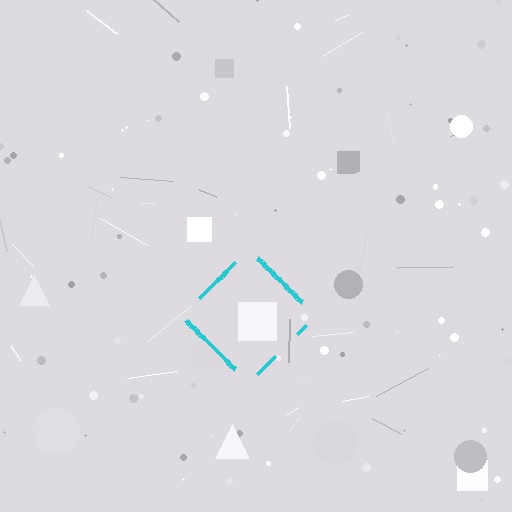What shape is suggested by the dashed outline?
The dashed outline suggests a diamond.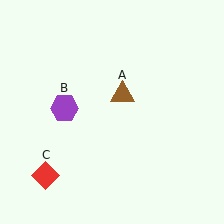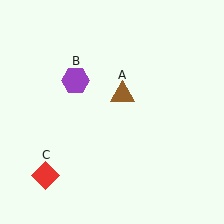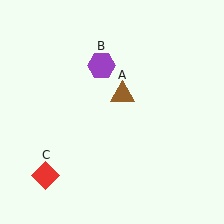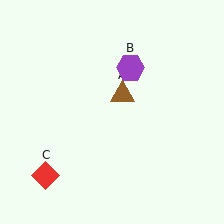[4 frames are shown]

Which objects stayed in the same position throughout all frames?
Brown triangle (object A) and red diamond (object C) remained stationary.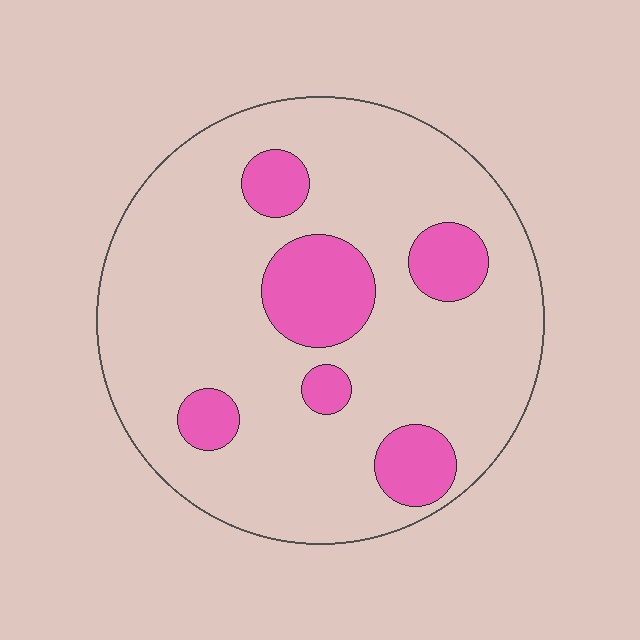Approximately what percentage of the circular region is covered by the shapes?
Approximately 20%.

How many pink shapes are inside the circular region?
6.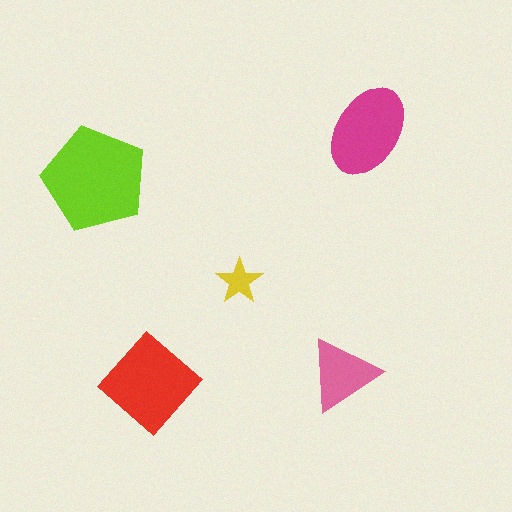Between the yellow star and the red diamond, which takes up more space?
The red diamond.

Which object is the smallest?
The yellow star.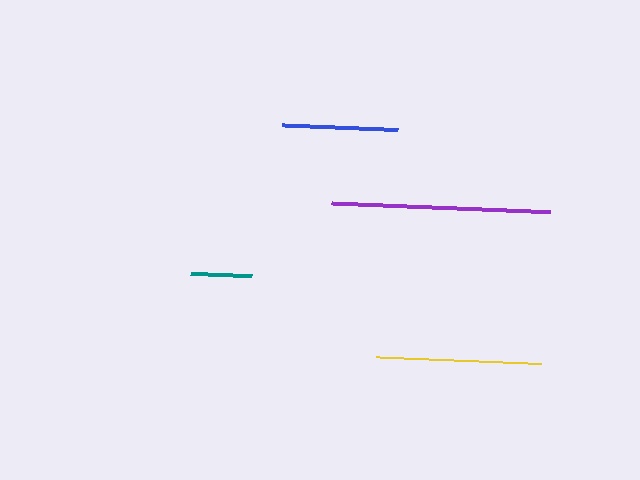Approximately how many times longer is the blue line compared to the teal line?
The blue line is approximately 1.9 times the length of the teal line.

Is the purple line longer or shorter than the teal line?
The purple line is longer than the teal line.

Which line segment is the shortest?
The teal line is the shortest at approximately 61 pixels.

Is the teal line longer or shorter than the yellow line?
The yellow line is longer than the teal line.